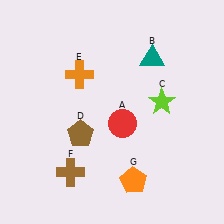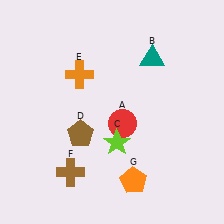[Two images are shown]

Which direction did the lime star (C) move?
The lime star (C) moved left.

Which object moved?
The lime star (C) moved left.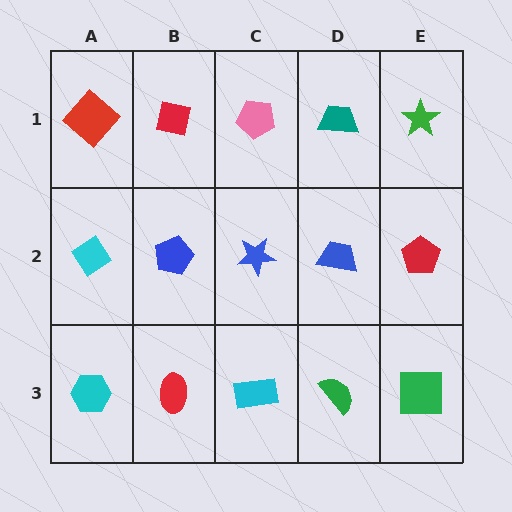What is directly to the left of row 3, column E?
A green semicircle.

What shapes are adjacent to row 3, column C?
A blue star (row 2, column C), a red ellipse (row 3, column B), a green semicircle (row 3, column D).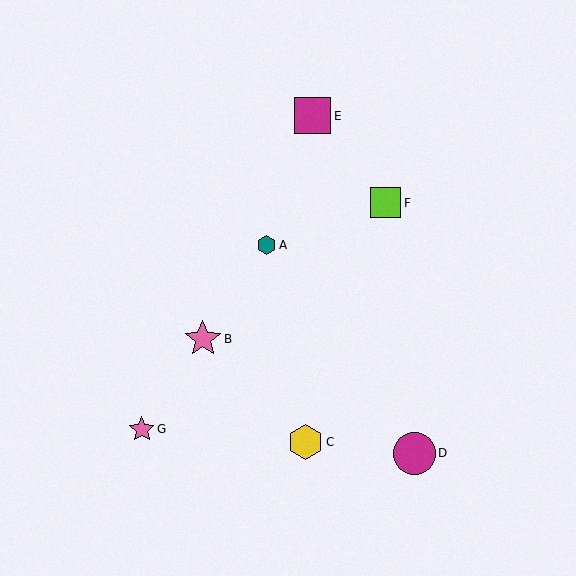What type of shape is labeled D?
Shape D is a magenta circle.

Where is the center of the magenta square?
The center of the magenta square is at (313, 116).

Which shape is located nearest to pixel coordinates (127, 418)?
The pink star (labeled G) at (142, 429) is nearest to that location.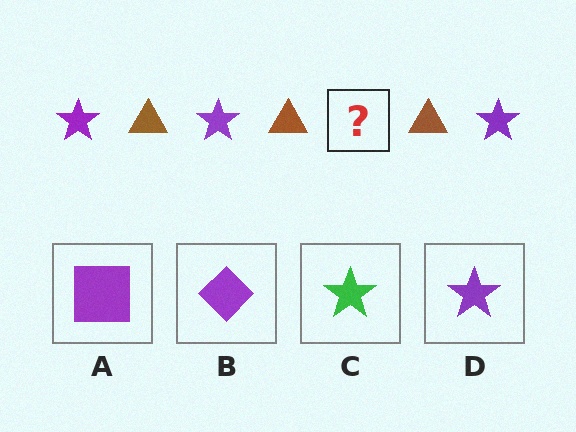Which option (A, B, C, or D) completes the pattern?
D.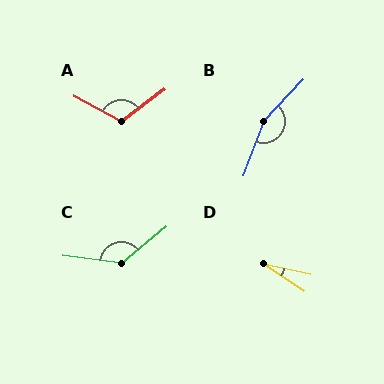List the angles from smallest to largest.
D (22°), A (115°), C (133°), B (157°).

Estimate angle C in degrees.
Approximately 133 degrees.